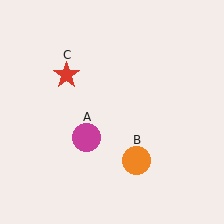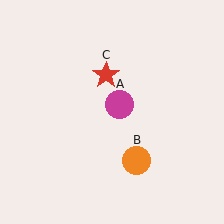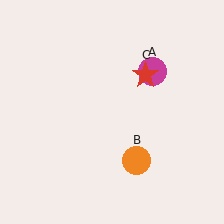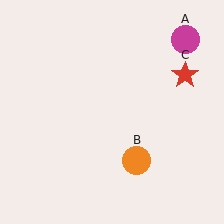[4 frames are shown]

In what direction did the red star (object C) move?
The red star (object C) moved right.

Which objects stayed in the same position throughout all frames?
Orange circle (object B) remained stationary.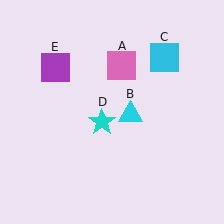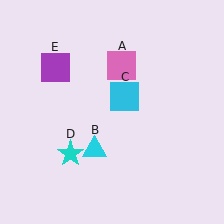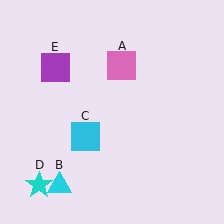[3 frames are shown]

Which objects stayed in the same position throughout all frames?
Pink square (object A) and purple square (object E) remained stationary.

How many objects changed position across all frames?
3 objects changed position: cyan triangle (object B), cyan square (object C), cyan star (object D).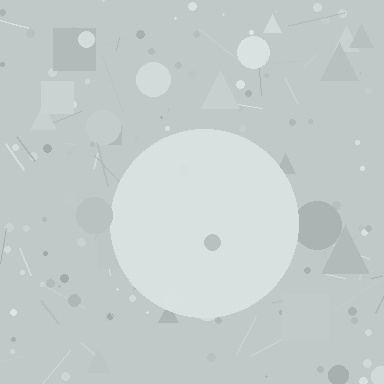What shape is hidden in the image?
A circle is hidden in the image.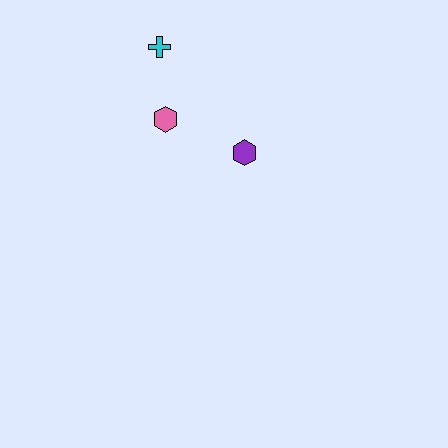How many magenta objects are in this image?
There are no magenta objects.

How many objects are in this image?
There are 3 objects.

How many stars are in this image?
There are no stars.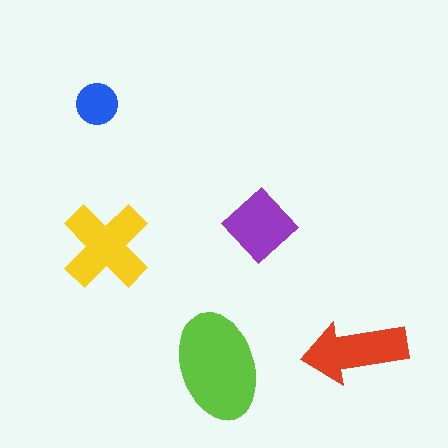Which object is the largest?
The lime ellipse.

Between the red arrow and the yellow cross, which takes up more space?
The yellow cross.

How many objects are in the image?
There are 5 objects in the image.